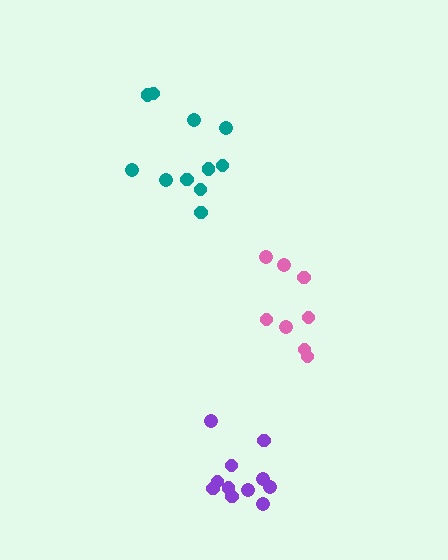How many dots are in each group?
Group 1: 8 dots, Group 2: 11 dots, Group 3: 11 dots (30 total).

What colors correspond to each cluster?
The clusters are colored: pink, teal, purple.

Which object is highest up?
The teal cluster is topmost.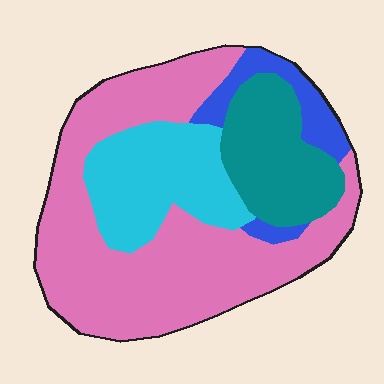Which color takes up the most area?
Pink, at roughly 55%.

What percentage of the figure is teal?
Teal covers around 20% of the figure.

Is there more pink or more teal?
Pink.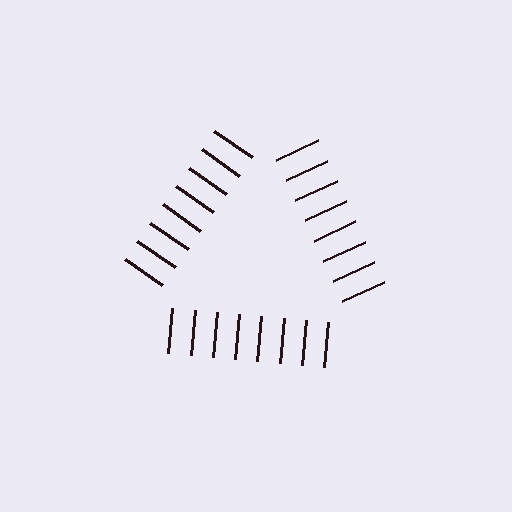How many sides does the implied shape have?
3 sides — the line-ends trace a triangle.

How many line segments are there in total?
24 — 8 along each of the 3 edges.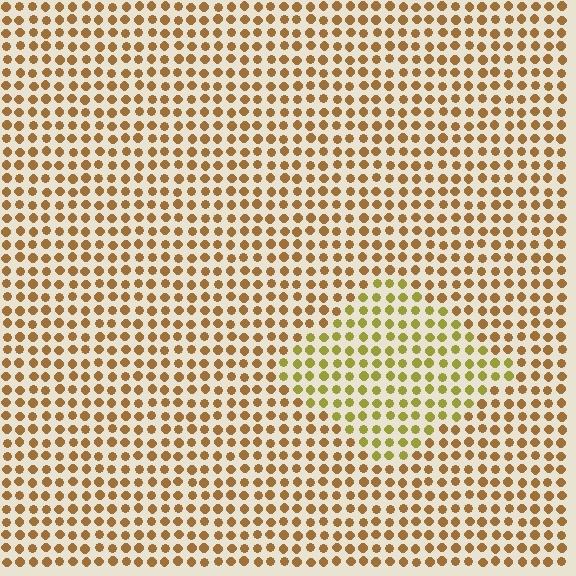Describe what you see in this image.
The image is filled with small brown elements in a uniform arrangement. A diamond-shaped region is visible where the elements are tinted to a slightly different hue, forming a subtle color boundary.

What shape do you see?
I see a diamond.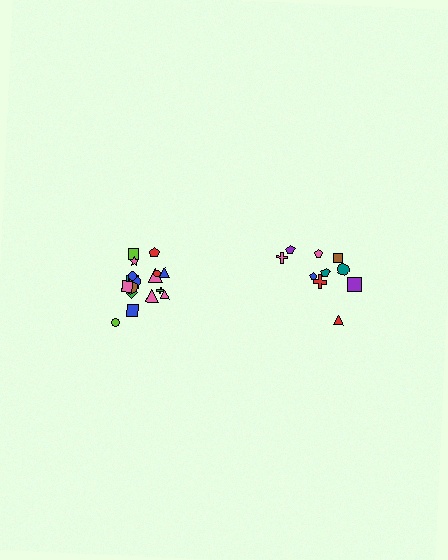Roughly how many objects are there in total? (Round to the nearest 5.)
Roughly 30 objects in total.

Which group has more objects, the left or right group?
The left group.